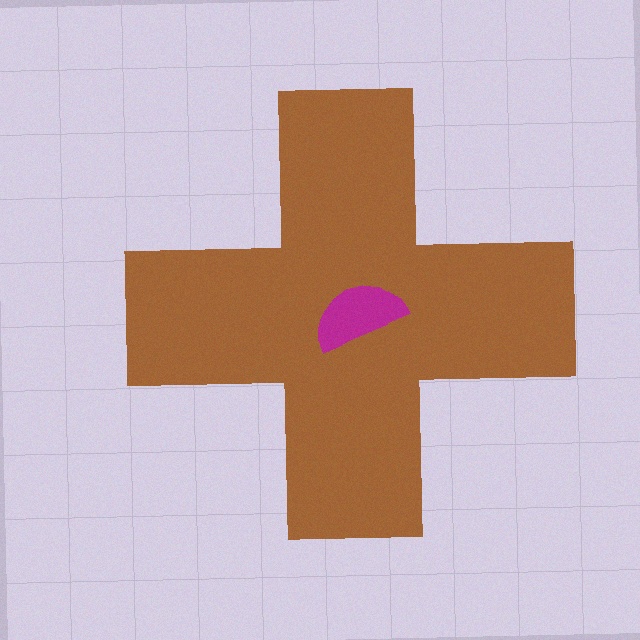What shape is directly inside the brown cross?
The magenta semicircle.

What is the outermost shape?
The brown cross.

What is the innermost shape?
The magenta semicircle.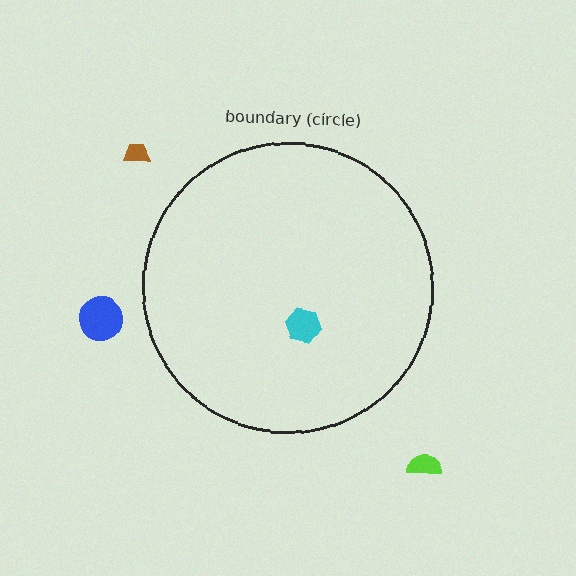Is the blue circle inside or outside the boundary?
Outside.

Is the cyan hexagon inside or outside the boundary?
Inside.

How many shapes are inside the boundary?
1 inside, 3 outside.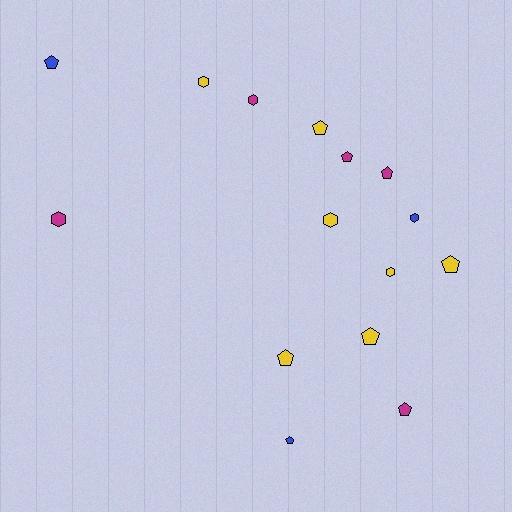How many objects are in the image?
There are 15 objects.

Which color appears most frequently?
Yellow, with 7 objects.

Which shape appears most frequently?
Pentagon, with 9 objects.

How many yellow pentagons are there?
There are 4 yellow pentagons.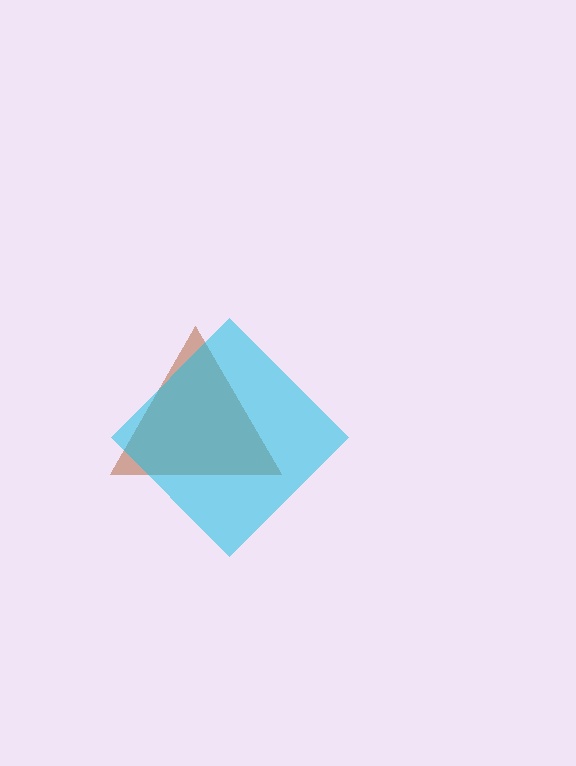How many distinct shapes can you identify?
There are 2 distinct shapes: a brown triangle, a cyan diamond.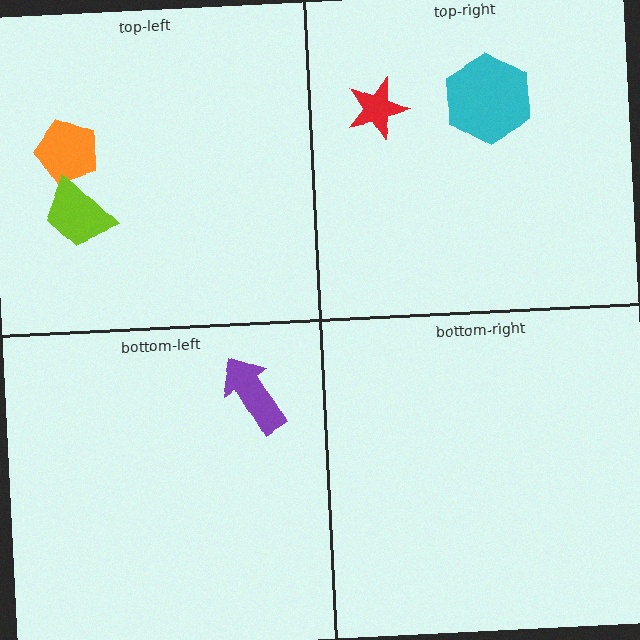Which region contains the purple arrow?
The bottom-left region.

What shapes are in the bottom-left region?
The purple arrow.